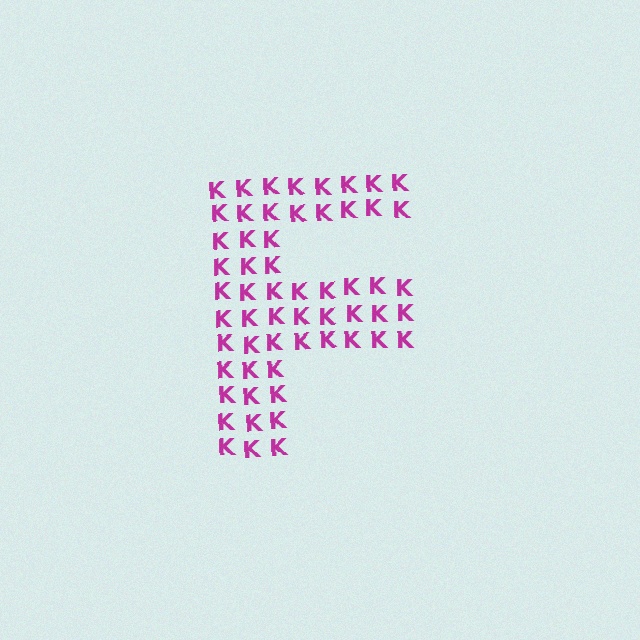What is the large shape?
The large shape is the letter F.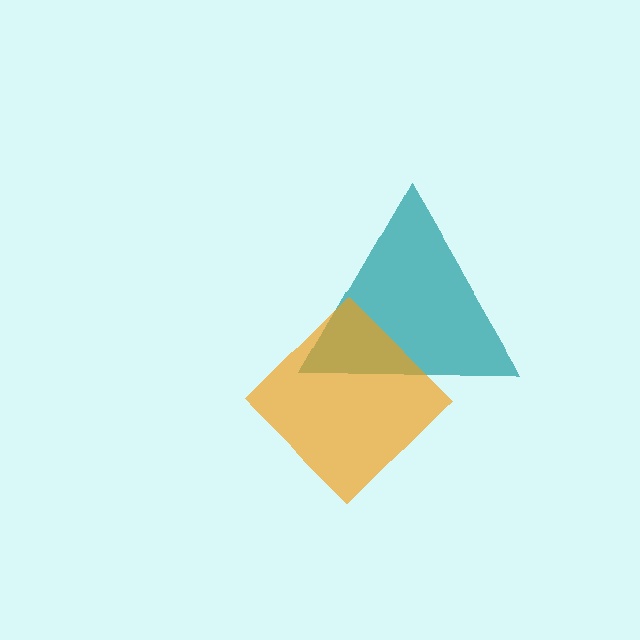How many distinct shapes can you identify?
There are 2 distinct shapes: a teal triangle, an orange diamond.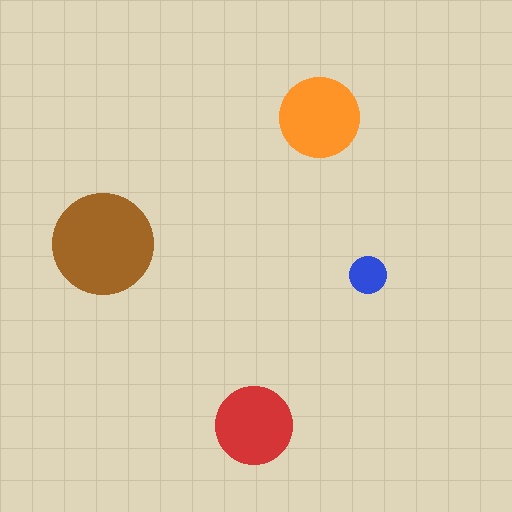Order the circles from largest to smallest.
the brown one, the orange one, the red one, the blue one.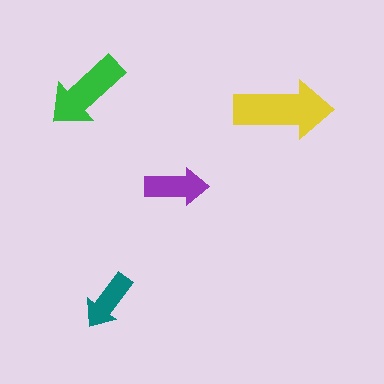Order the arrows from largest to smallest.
the yellow one, the green one, the purple one, the teal one.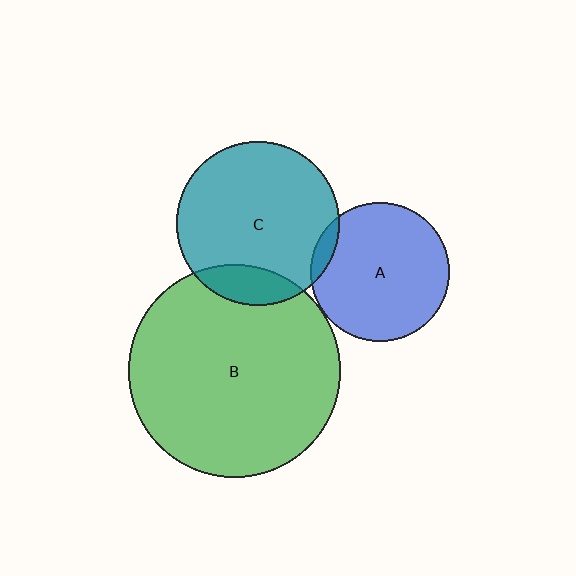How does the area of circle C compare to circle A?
Approximately 1.4 times.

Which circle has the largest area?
Circle B (green).